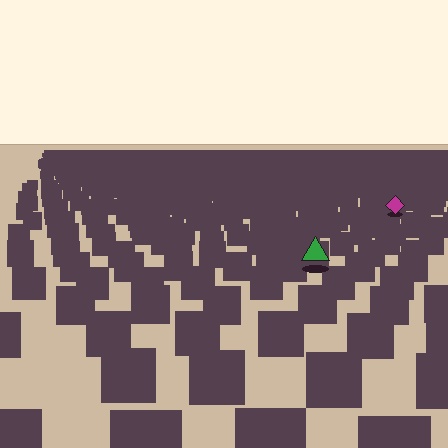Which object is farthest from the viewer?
The magenta diamond is farthest from the viewer. It appears smaller and the ground texture around it is denser.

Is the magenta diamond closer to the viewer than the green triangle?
No. The green triangle is closer — you can tell from the texture gradient: the ground texture is coarser near it.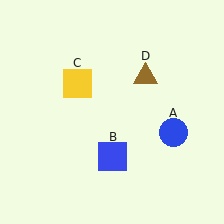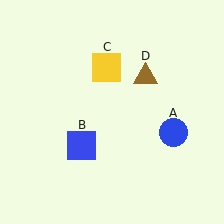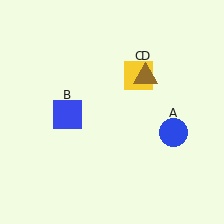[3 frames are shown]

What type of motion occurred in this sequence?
The blue square (object B), yellow square (object C) rotated clockwise around the center of the scene.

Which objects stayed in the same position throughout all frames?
Blue circle (object A) and brown triangle (object D) remained stationary.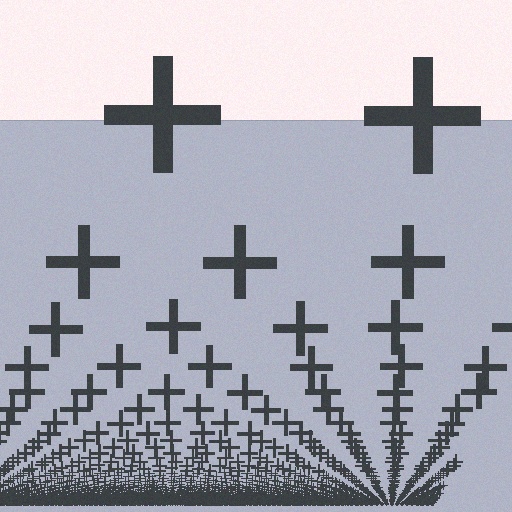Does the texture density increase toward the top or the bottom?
Density increases toward the bottom.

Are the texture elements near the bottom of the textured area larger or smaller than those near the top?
Smaller. The gradient is inverted — elements near the bottom are smaller and denser.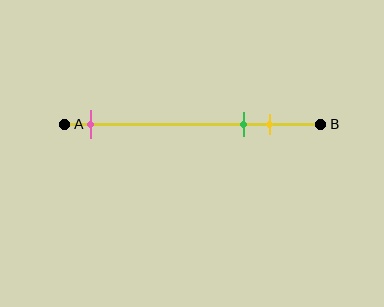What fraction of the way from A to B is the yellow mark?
The yellow mark is approximately 80% (0.8) of the way from A to B.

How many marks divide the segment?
There are 3 marks dividing the segment.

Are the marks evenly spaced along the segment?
No, the marks are not evenly spaced.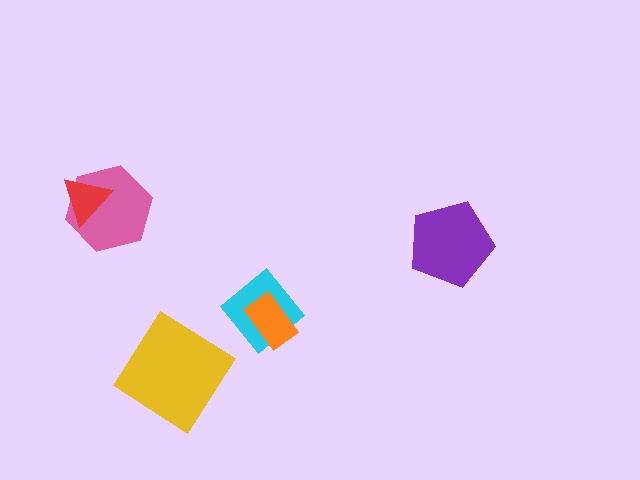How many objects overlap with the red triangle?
1 object overlaps with the red triangle.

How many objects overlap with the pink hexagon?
1 object overlaps with the pink hexagon.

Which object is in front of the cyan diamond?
The orange rectangle is in front of the cyan diamond.